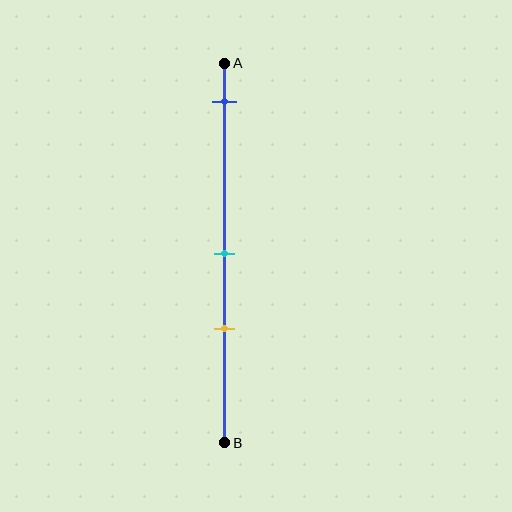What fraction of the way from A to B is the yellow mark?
The yellow mark is approximately 70% (0.7) of the way from A to B.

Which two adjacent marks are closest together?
The cyan and yellow marks are the closest adjacent pair.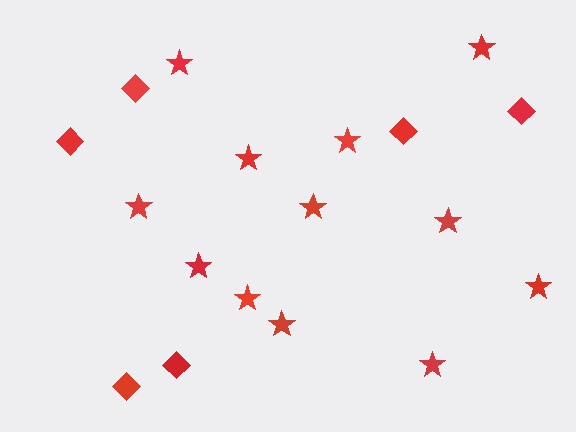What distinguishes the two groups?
There are 2 groups: one group of stars (12) and one group of diamonds (6).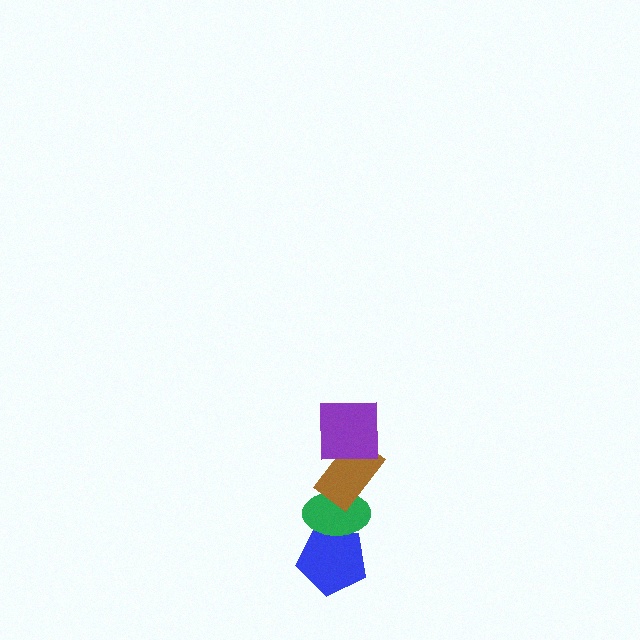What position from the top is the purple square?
The purple square is 1st from the top.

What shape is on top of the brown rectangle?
The purple square is on top of the brown rectangle.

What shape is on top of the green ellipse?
The brown rectangle is on top of the green ellipse.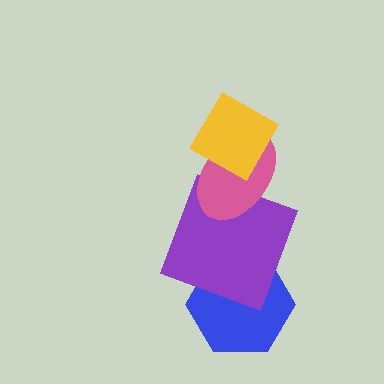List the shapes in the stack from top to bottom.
From top to bottom: the yellow diamond, the pink ellipse, the purple square, the blue hexagon.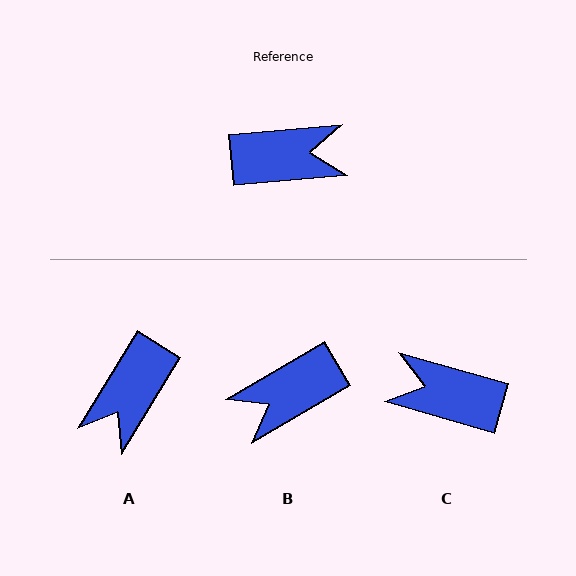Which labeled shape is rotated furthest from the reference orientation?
C, about 159 degrees away.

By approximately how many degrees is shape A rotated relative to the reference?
Approximately 126 degrees clockwise.